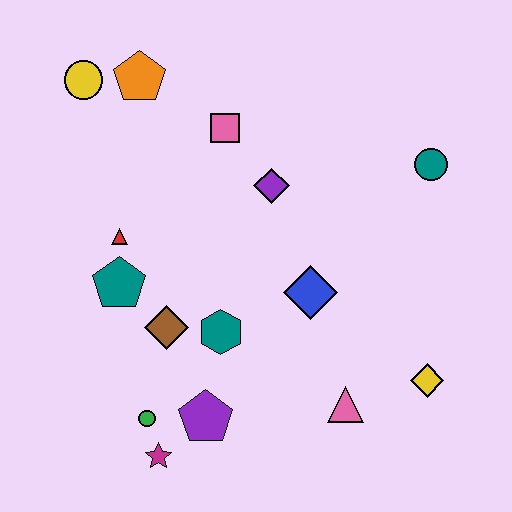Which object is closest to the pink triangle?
The yellow diamond is closest to the pink triangle.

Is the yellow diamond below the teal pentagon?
Yes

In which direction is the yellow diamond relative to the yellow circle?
The yellow diamond is to the right of the yellow circle.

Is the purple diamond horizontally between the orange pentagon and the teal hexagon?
No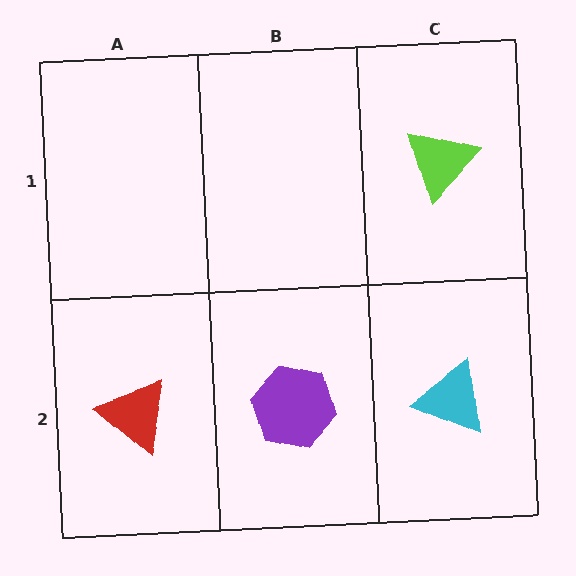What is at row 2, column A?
A red triangle.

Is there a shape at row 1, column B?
No, that cell is empty.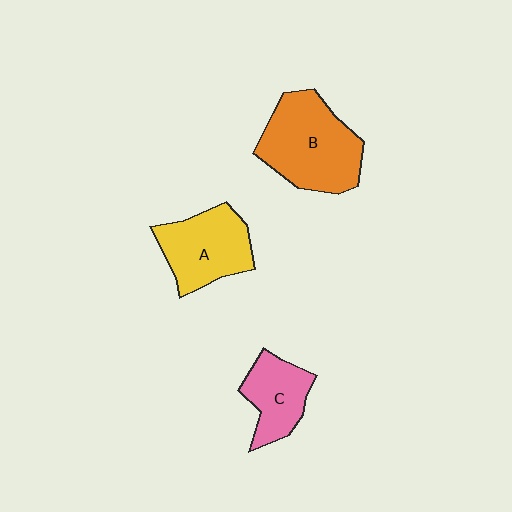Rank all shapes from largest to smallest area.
From largest to smallest: B (orange), A (yellow), C (pink).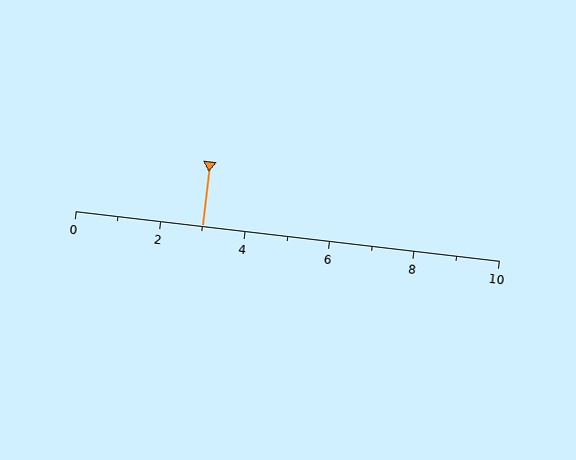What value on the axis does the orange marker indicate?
The marker indicates approximately 3.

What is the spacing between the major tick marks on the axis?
The major ticks are spaced 2 apart.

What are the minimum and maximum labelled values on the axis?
The axis runs from 0 to 10.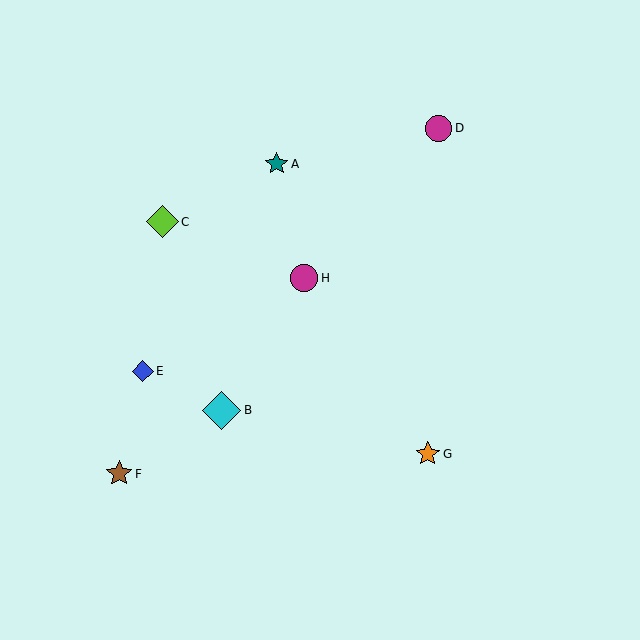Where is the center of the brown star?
The center of the brown star is at (119, 474).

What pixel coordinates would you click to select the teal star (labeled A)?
Click at (277, 164) to select the teal star A.